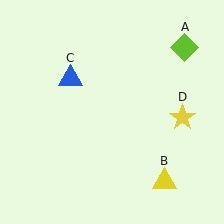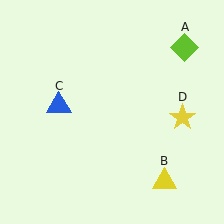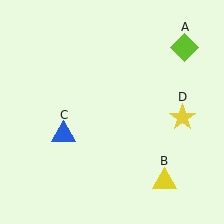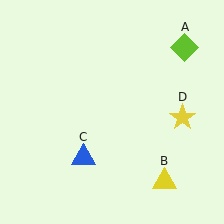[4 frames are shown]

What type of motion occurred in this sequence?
The blue triangle (object C) rotated counterclockwise around the center of the scene.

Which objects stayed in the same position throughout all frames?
Lime diamond (object A) and yellow triangle (object B) and yellow star (object D) remained stationary.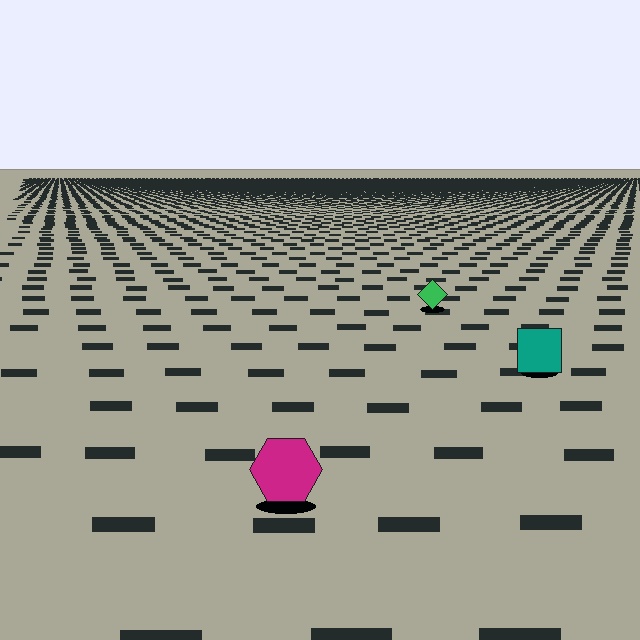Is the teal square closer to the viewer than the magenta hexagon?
No. The magenta hexagon is closer — you can tell from the texture gradient: the ground texture is coarser near it.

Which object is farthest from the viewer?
The green diamond is farthest from the viewer. It appears smaller and the ground texture around it is denser.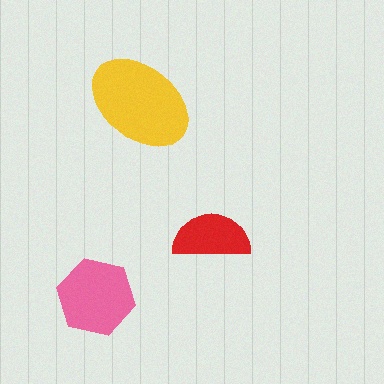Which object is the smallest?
The red semicircle.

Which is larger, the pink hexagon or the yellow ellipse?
The yellow ellipse.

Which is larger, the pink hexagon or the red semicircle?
The pink hexagon.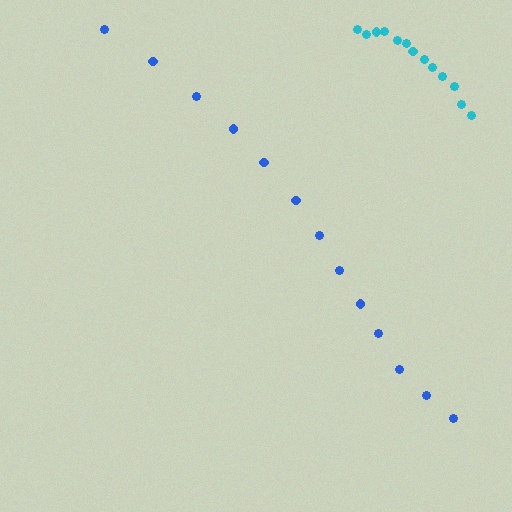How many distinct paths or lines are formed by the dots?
There are 2 distinct paths.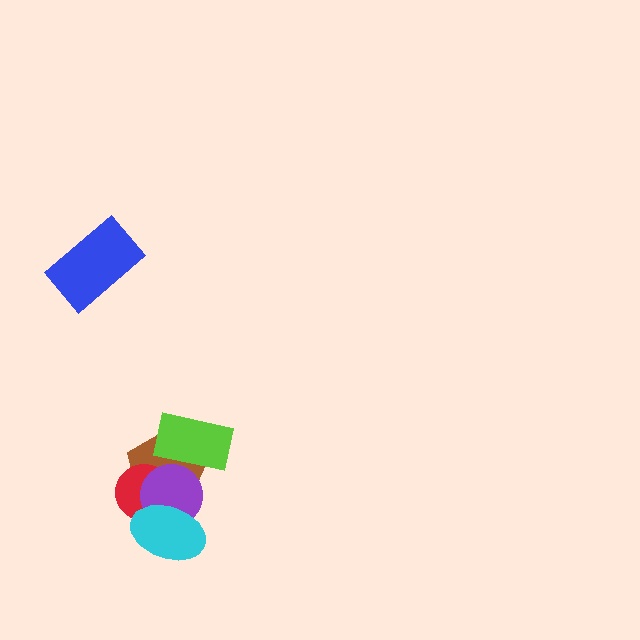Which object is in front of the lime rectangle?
The purple circle is in front of the lime rectangle.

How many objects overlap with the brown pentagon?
4 objects overlap with the brown pentagon.